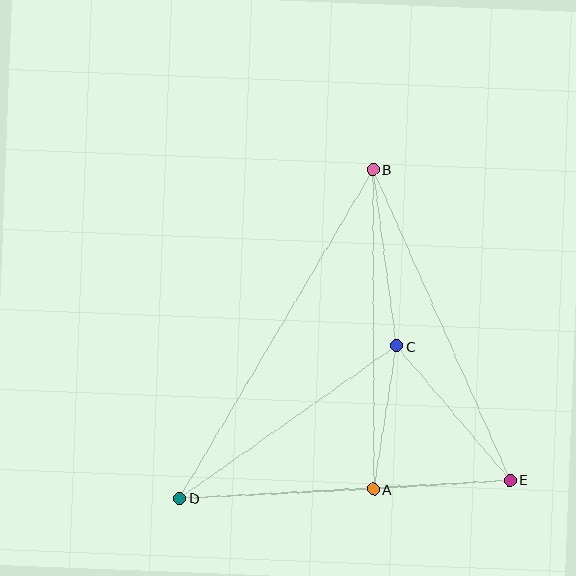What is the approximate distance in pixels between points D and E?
The distance between D and E is approximately 331 pixels.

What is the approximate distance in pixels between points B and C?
The distance between B and C is approximately 178 pixels.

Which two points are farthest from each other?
Points B and D are farthest from each other.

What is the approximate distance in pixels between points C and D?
The distance between C and D is approximately 265 pixels.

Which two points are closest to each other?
Points A and E are closest to each other.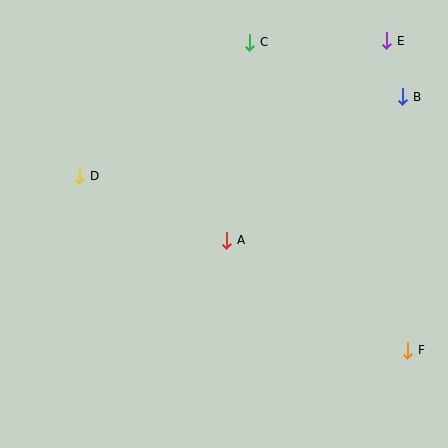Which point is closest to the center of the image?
Point A at (227, 240) is closest to the center.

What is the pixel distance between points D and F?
The distance between D and F is 371 pixels.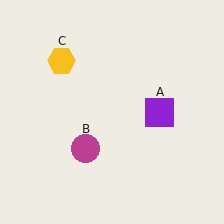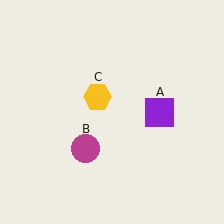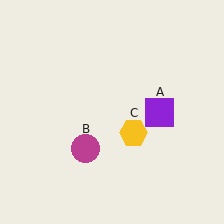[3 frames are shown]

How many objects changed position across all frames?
1 object changed position: yellow hexagon (object C).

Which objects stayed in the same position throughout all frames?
Purple square (object A) and magenta circle (object B) remained stationary.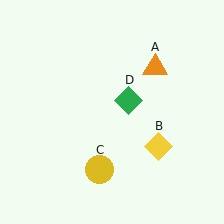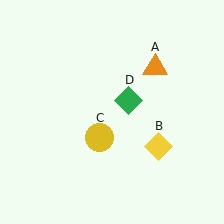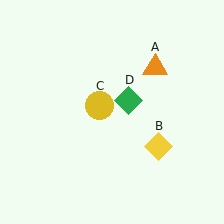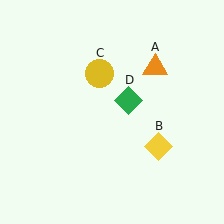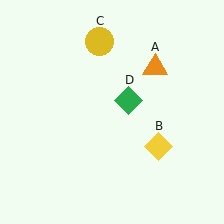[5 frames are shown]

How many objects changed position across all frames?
1 object changed position: yellow circle (object C).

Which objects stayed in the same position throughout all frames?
Orange triangle (object A) and yellow diamond (object B) and green diamond (object D) remained stationary.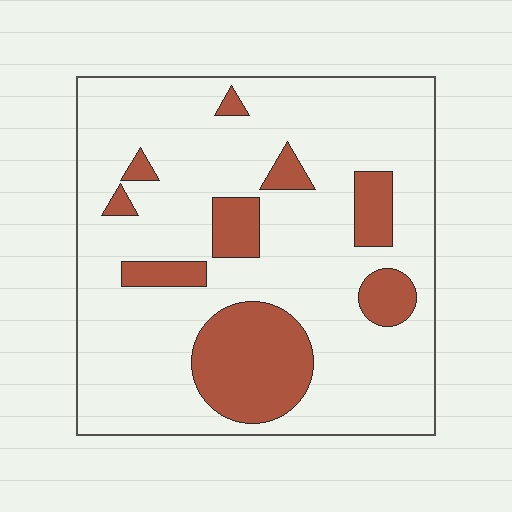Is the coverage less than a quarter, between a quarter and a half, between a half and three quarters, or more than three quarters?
Less than a quarter.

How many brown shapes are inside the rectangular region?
9.